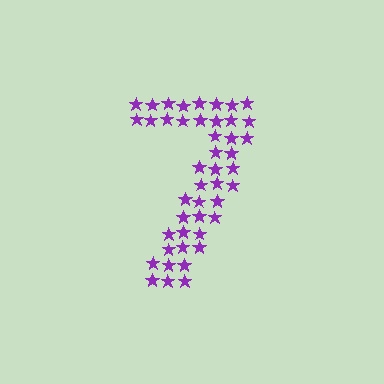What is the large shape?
The large shape is the digit 7.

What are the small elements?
The small elements are stars.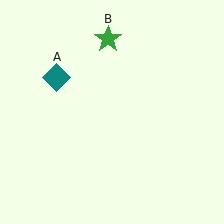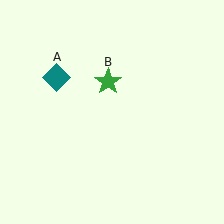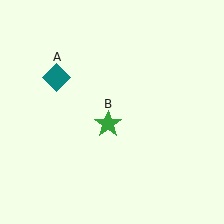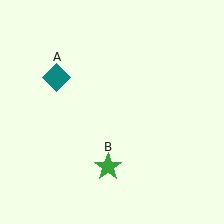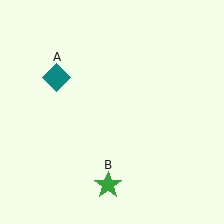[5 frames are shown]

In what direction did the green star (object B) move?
The green star (object B) moved down.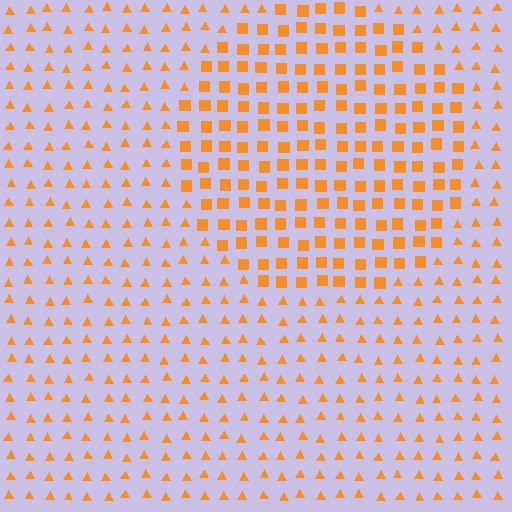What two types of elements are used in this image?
The image uses squares inside the circle region and triangles outside it.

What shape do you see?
I see a circle.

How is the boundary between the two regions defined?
The boundary is defined by a change in element shape: squares inside vs. triangles outside. All elements share the same color and spacing.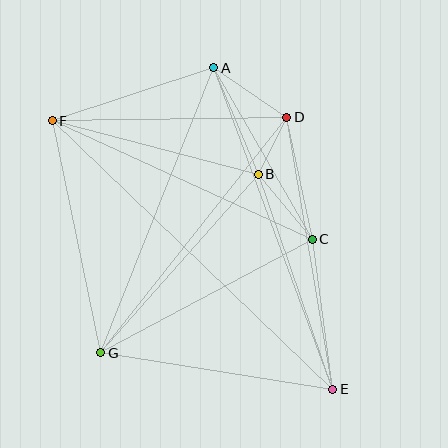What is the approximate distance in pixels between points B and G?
The distance between B and G is approximately 238 pixels.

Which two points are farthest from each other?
Points E and F are farthest from each other.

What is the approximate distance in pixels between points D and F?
The distance between D and F is approximately 235 pixels.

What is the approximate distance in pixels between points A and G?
The distance between A and G is approximately 307 pixels.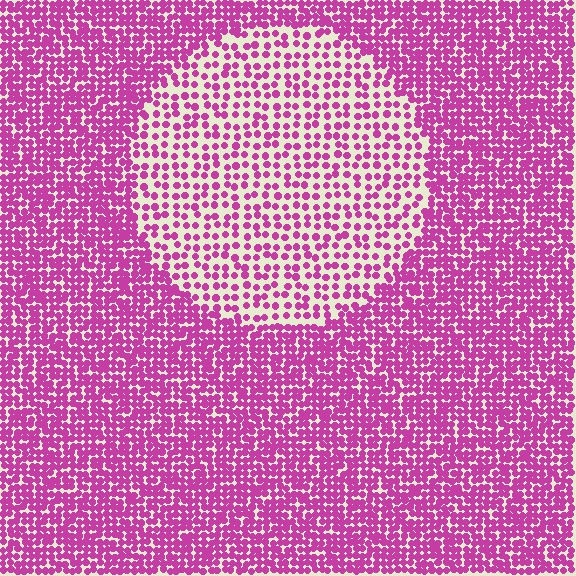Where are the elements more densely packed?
The elements are more densely packed outside the circle boundary.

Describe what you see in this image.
The image contains small magenta elements arranged at two different densities. A circle-shaped region is visible where the elements are less densely packed than the surrounding area.